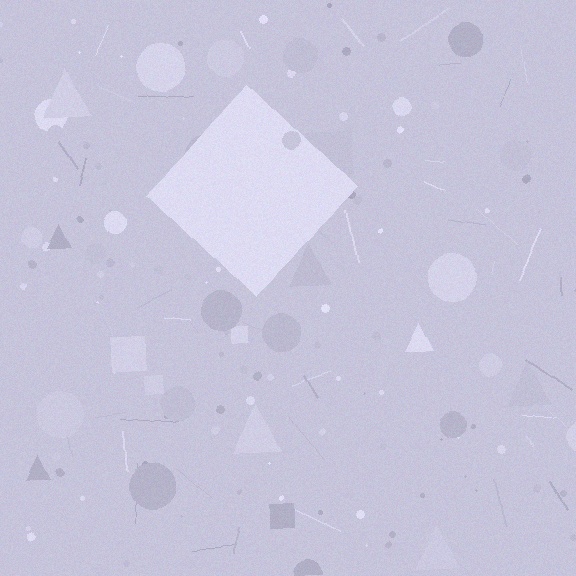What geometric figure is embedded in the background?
A diamond is embedded in the background.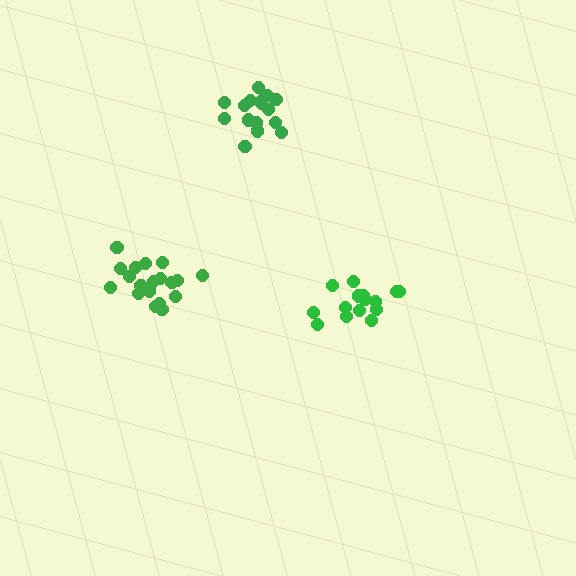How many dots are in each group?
Group 1: 15 dots, Group 2: 19 dots, Group 3: 16 dots (50 total).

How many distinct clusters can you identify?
There are 3 distinct clusters.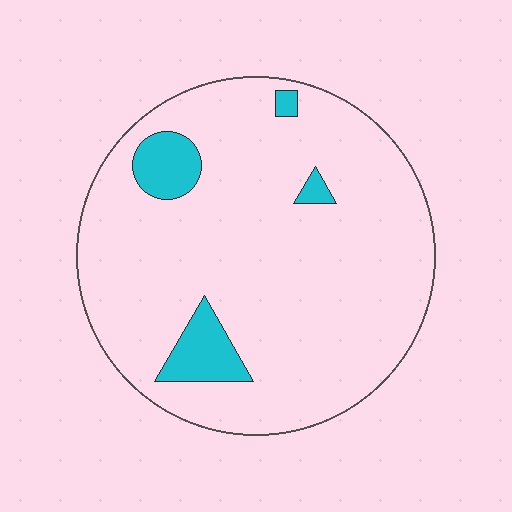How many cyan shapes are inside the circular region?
4.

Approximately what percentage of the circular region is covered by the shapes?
Approximately 10%.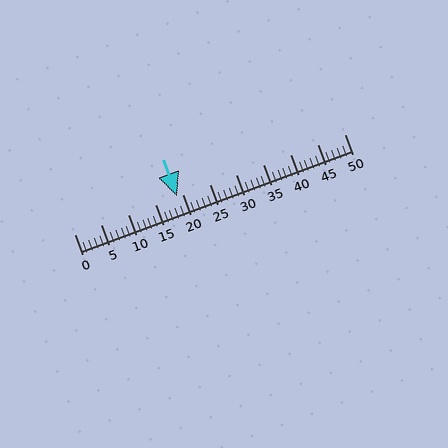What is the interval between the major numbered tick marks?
The major tick marks are spaced 5 units apart.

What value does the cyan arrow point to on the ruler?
The cyan arrow points to approximately 19.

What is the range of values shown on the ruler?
The ruler shows values from 0 to 50.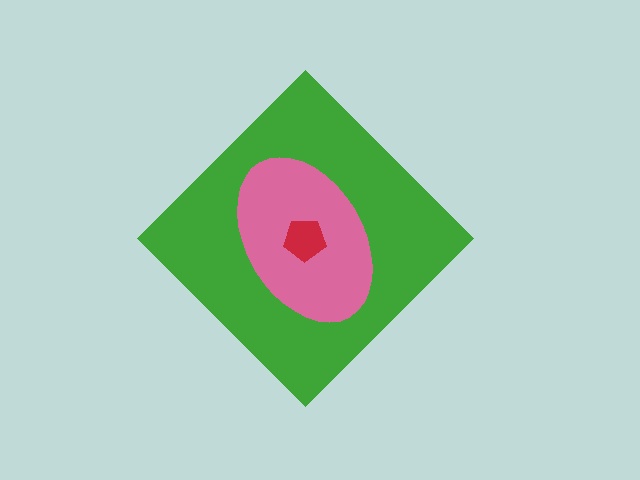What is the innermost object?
The red pentagon.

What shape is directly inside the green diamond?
The pink ellipse.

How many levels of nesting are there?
3.